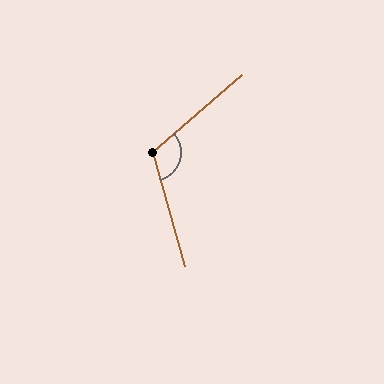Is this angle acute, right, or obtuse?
It is obtuse.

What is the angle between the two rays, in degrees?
Approximately 115 degrees.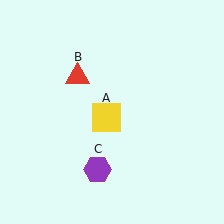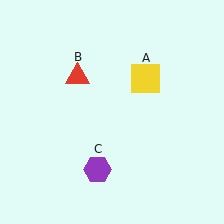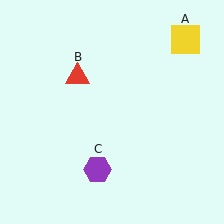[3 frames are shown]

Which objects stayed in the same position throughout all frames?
Red triangle (object B) and purple hexagon (object C) remained stationary.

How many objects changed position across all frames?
1 object changed position: yellow square (object A).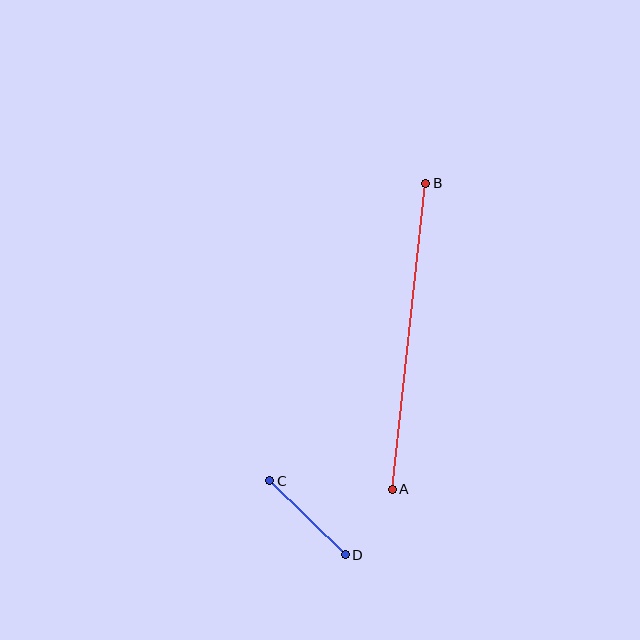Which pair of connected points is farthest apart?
Points A and B are farthest apart.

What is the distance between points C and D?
The distance is approximately 106 pixels.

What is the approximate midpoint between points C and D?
The midpoint is at approximately (307, 518) pixels.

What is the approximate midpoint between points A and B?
The midpoint is at approximately (409, 336) pixels.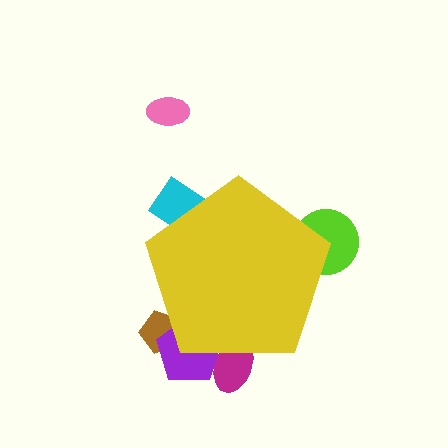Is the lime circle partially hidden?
Yes, the lime circle is partially hidden behind the yellow pentagon.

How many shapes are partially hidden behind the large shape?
5 shapes are partially hidden.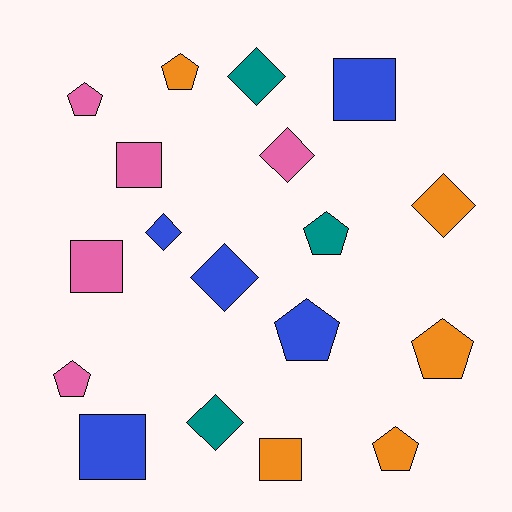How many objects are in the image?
There are 18 objects.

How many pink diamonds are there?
There is 1 pink diamond.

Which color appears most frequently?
Pink, with 5 objects.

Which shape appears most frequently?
Pentagon, with 7 objects.